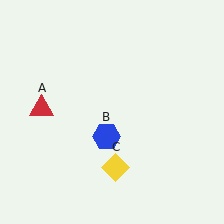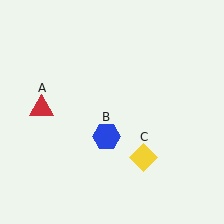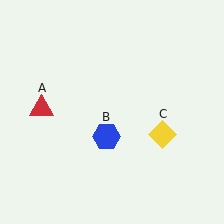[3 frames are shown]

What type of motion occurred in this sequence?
The yellow diamond (object C) rotated counterclockwise around the center of the scene.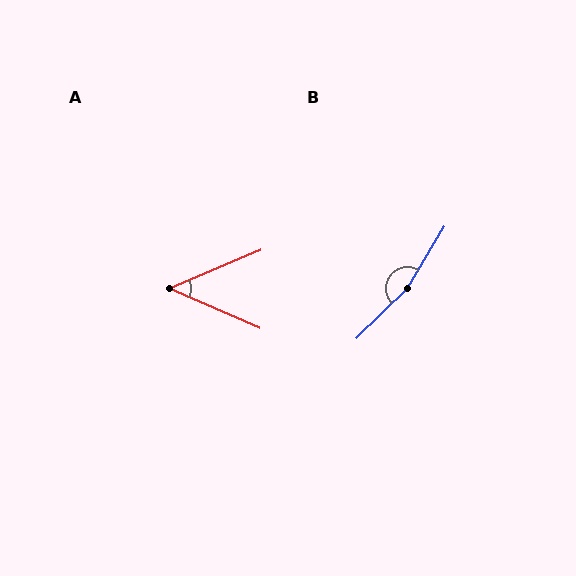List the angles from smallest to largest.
A (46°), B (166°).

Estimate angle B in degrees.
Approximately 166 degrees.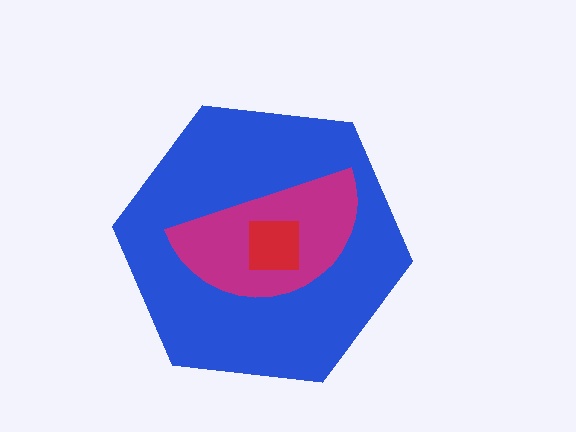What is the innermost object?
The red square.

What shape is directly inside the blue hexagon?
The magenta semicircle.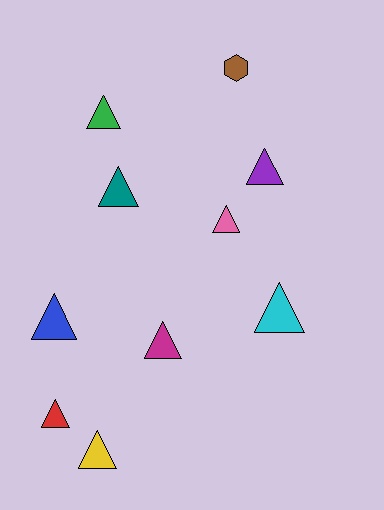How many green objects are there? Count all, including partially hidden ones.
There is 1 green object.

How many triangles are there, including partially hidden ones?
There are 9 triangles.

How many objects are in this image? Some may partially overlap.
There are 10 objects.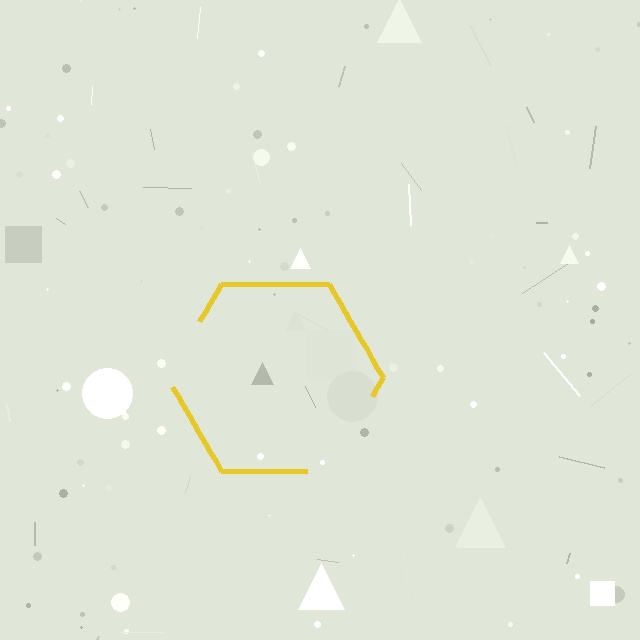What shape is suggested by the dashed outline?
The dashed outline suggests a hexagon.